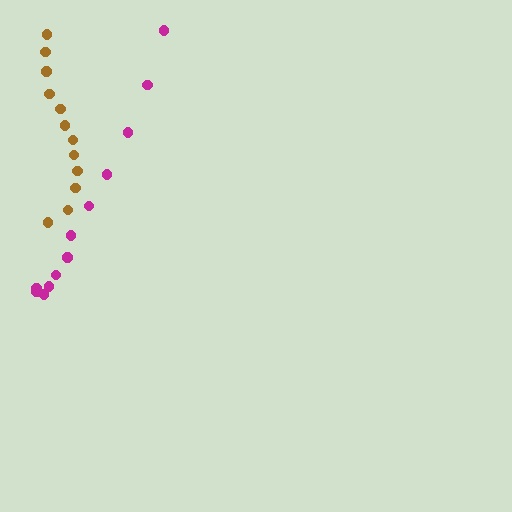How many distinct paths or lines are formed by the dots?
There are 2 distinct paths.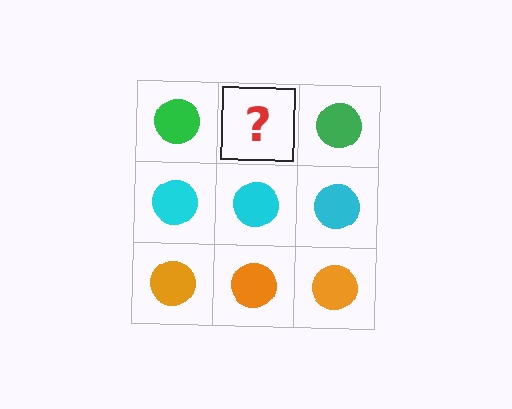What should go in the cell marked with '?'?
The missing cell should contain a green circle.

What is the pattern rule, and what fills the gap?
The rule is that each row has a consistent color. The gap should be filled with a green circle.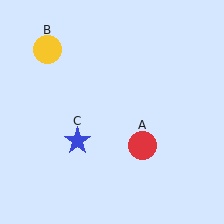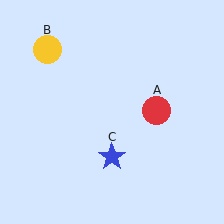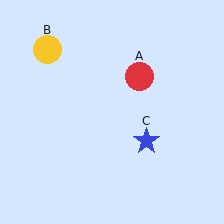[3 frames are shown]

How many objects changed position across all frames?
2 objects changed position: red circle (object A), blue star (object C).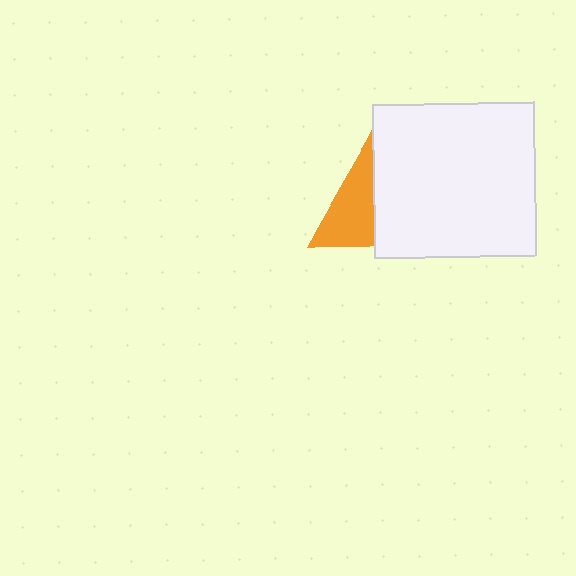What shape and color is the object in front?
The object in front is a white rectangle.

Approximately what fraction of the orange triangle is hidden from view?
Roughly 51% of the orange triangle is hidden behind the white rectangle.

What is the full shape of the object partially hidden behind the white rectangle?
The partially hidden object is an orange triangle.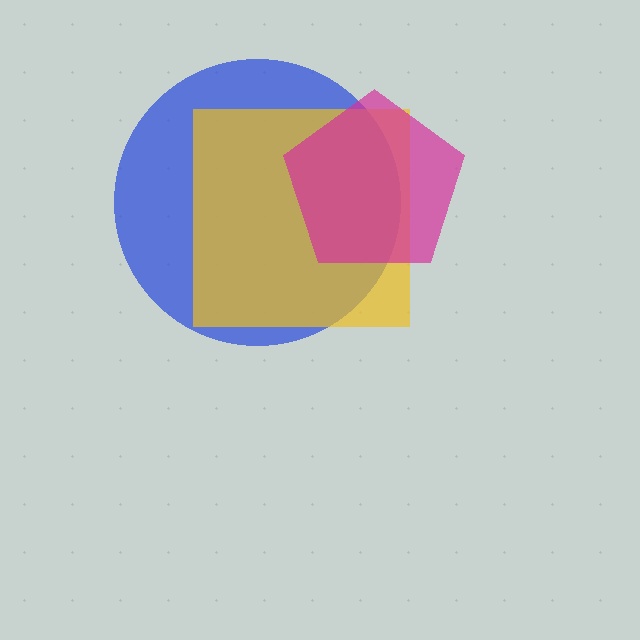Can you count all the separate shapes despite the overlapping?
Yes, there are 3 separate shapes.